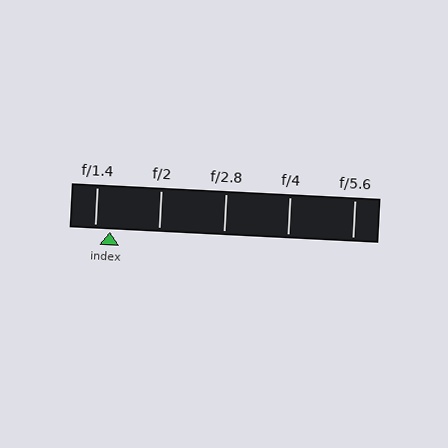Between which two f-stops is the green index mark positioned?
The index mark is between f/1.4 and f/2.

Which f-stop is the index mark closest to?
The index mark is closest to f/1.4.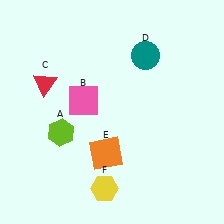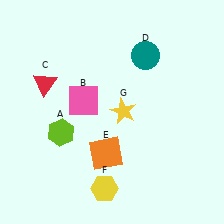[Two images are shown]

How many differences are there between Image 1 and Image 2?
There is 1 difference between the two images.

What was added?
A yellow star (G) was added in Image 2.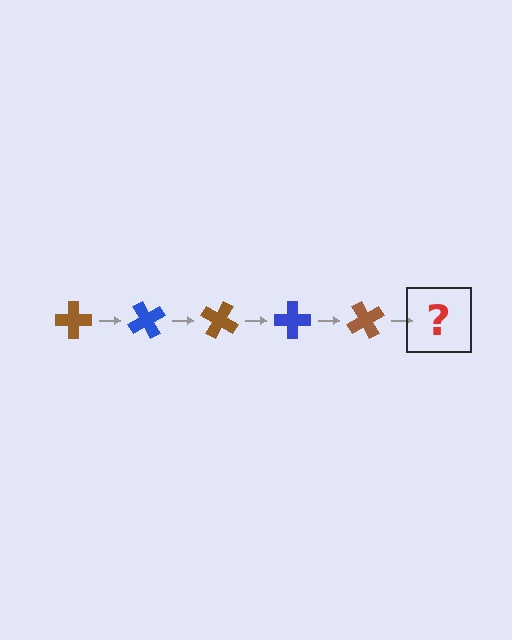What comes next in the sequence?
The next element should be a blue cross, rotated 300 degrees from the start.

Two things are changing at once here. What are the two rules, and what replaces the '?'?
The two rules are that it rotates 60 degrees each step and the color cycles through brown and blue. The '?' should be a blue cross, rotated 300 degrees from the start.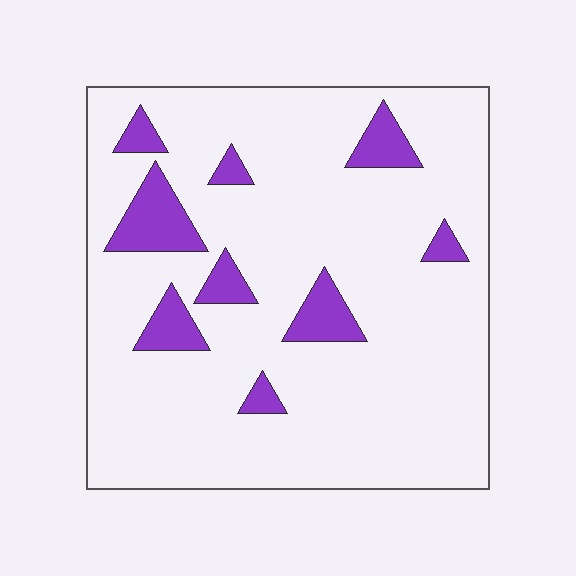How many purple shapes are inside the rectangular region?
9.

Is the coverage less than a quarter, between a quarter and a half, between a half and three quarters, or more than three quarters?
Less than a quarter.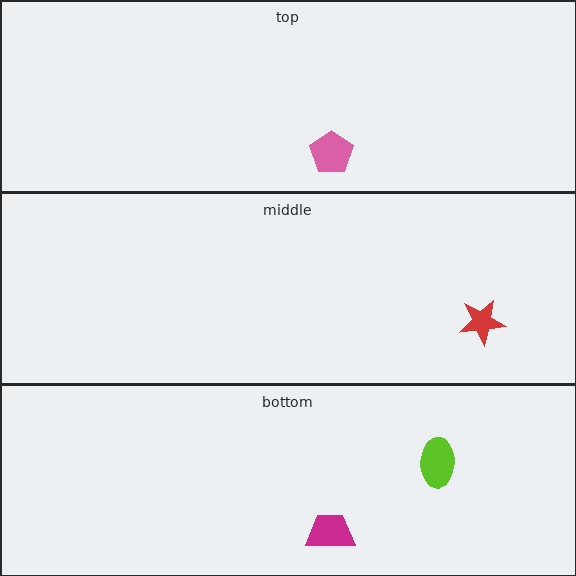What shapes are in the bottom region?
The lime ellipse, the magenta trapezoid.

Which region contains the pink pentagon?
The top region.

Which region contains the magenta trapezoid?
The bottom region.